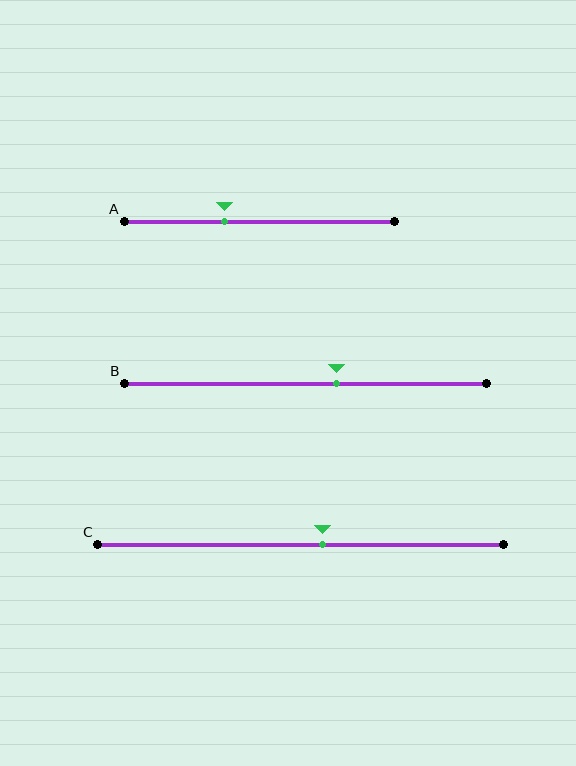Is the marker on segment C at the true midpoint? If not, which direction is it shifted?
No, the marker on segment C is shifted to the right by about 5% of the segment length.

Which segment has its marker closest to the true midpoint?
Segment C has its marker closest to the true midpoint.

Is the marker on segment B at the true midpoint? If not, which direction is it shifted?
No, the marker on segment B is shifted to the right by about 9% of the segment length.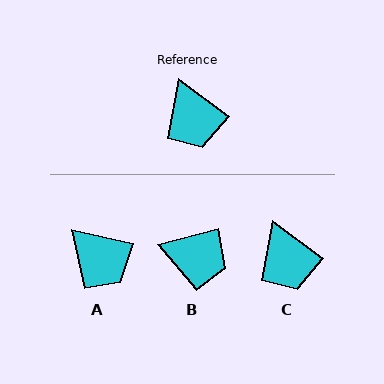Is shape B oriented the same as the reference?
No, it is off by about 51 degrees.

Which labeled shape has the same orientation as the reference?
C.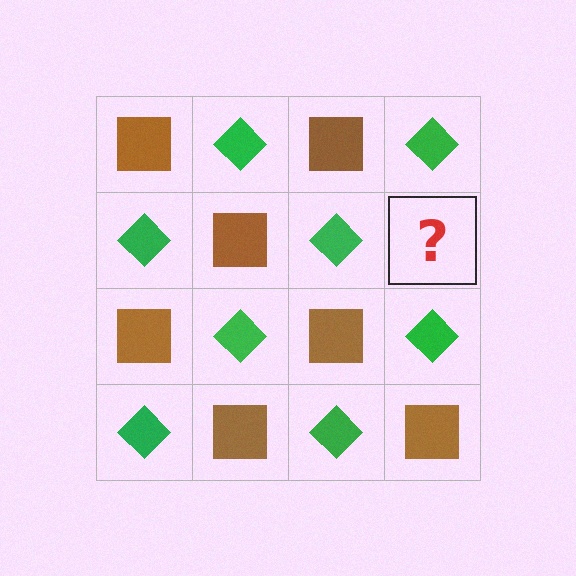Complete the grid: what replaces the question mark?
The question mark should be replaced with a brown square.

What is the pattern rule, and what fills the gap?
The rule is that it alternates brown square and green diamond in a checkerboard pattern. The gap should be filled with a brown square.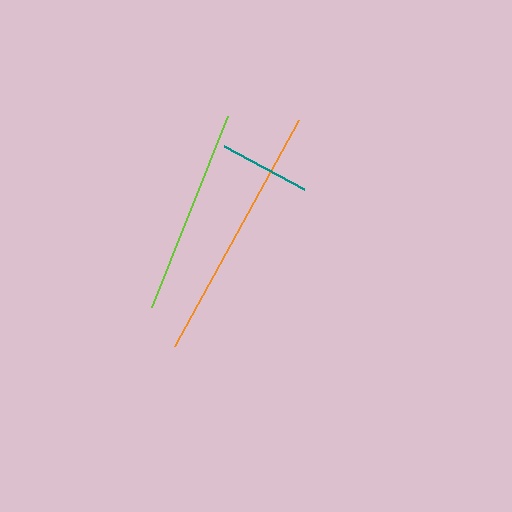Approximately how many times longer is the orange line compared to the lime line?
The orange line is approximately 1.3 times the length of the lime line.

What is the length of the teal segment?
The teal segment is approximately 92 pixels long.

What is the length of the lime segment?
The lime segment is approximately 206 pixels long.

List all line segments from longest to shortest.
From longest to shortest: orange, lime, teal.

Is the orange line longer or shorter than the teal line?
The orange line is longer than the teal line.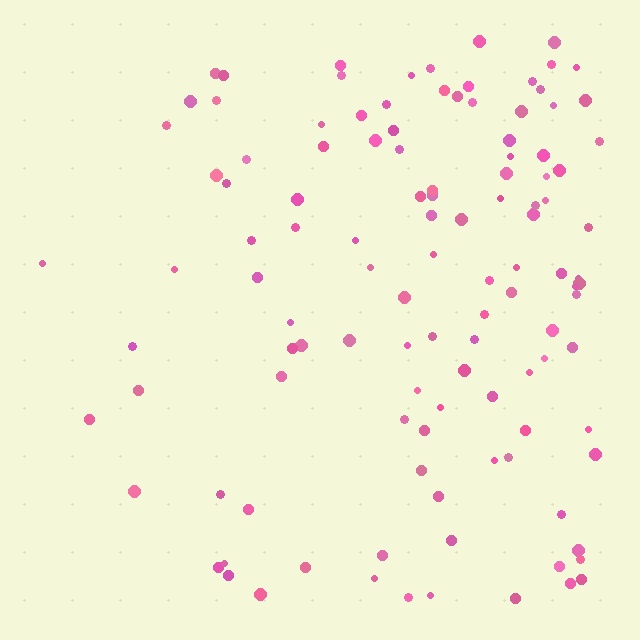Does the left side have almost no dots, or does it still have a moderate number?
Still a moderate number, just noticeably fewer than the right.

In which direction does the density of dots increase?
From left to right, with the right side densest.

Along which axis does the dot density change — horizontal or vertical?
Horizontal.